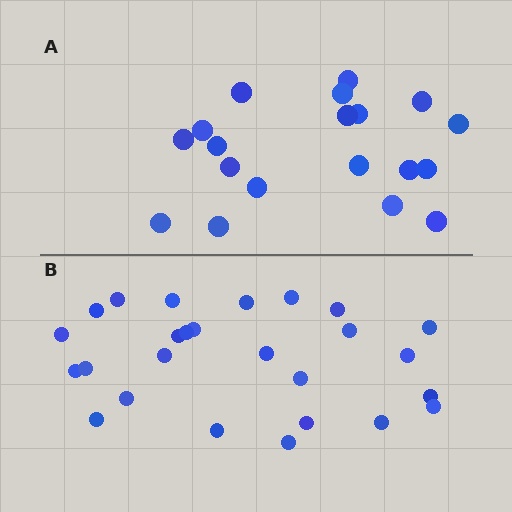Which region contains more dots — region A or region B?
Region B (the bottom region) has more dots.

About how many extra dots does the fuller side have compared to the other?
Region B has roughly 8 or so more dots than region A.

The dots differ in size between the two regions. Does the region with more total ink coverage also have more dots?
No. Region A has more total ink coverage because its dots are larger, but region B actually contains more individual dots. Total area can be misleading — the number of items is what matters here.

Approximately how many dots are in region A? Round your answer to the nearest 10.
About 20 dots. (The exact count is 19, which rounds to 20.)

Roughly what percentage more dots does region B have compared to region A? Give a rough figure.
About 35% more.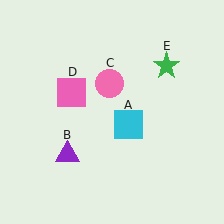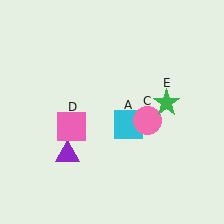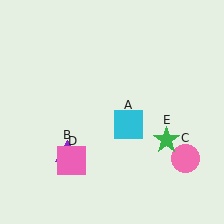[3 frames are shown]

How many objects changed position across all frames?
3 objects changed position: pink circle (object C), pink square (object D), green star (object E).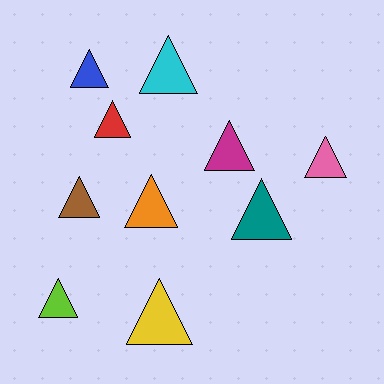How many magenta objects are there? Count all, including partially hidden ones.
There is 1 magenta object.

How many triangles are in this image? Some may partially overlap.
There are 10 triangles.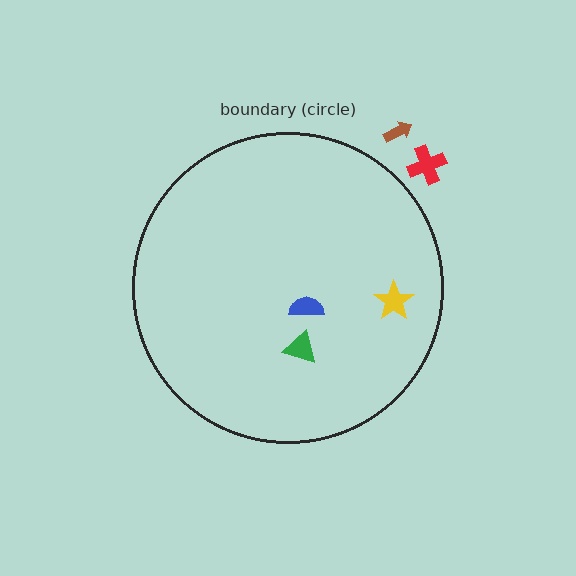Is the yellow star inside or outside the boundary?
Inside.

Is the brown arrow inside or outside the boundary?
Outside.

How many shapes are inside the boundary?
3 inside, 2 outside.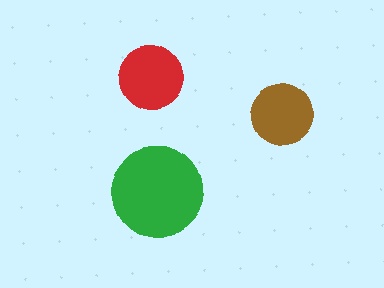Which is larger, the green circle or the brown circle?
The green one.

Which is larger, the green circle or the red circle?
The green one.